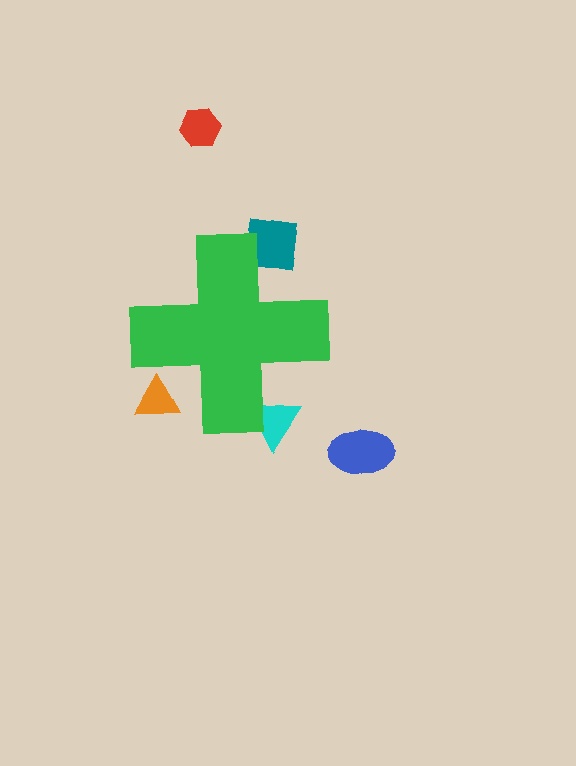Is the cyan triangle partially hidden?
Yes, the cyan triangle is partially hidden behind the green cross.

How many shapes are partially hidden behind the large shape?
3 shapes are partially hidden.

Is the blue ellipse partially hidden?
No, the blue ellipse is fully visible.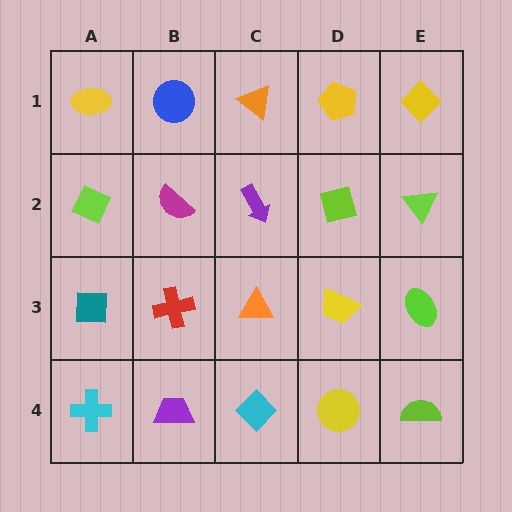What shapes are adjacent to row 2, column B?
A blue circle (row 1, column B), a red cross (row 3, column B), a lime diamond (row 2, column A), a purple arrow (row 2, column C).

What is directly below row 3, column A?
A cyan cross.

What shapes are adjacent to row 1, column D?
A lime square (row 2, column D), an orange triangle (row 1, column C), a yellow diamond (row 1, column E).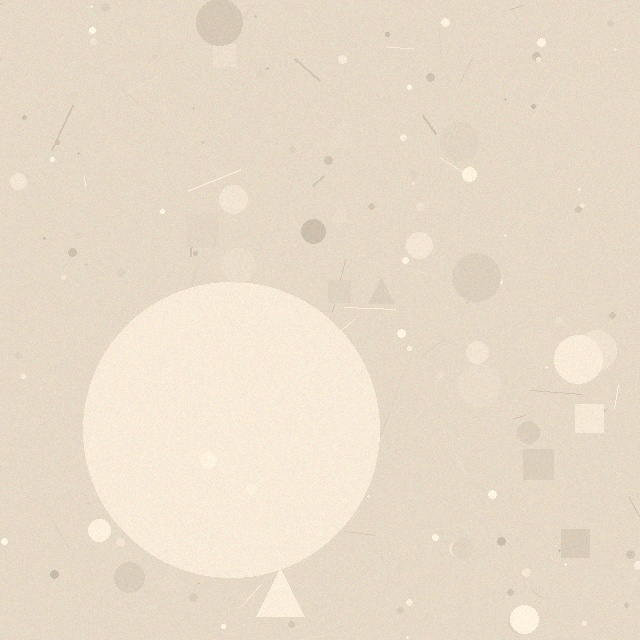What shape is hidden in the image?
A circle is hidden in the image.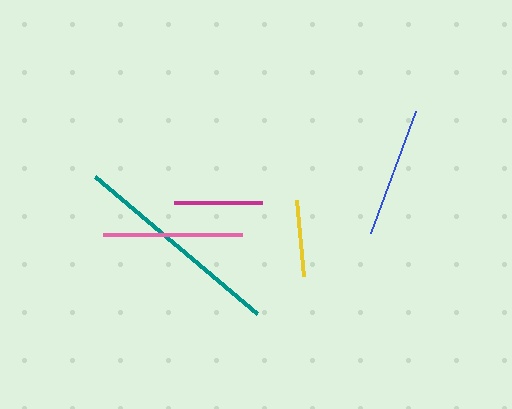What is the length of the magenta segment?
The magenta segment is approximately 88 pixels long.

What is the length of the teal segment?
The teal segment is approximately 212 pixels long.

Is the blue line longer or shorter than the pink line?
The pink line is longer than the blue line.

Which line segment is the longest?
The teal line is the longest at approximately 212 pixels.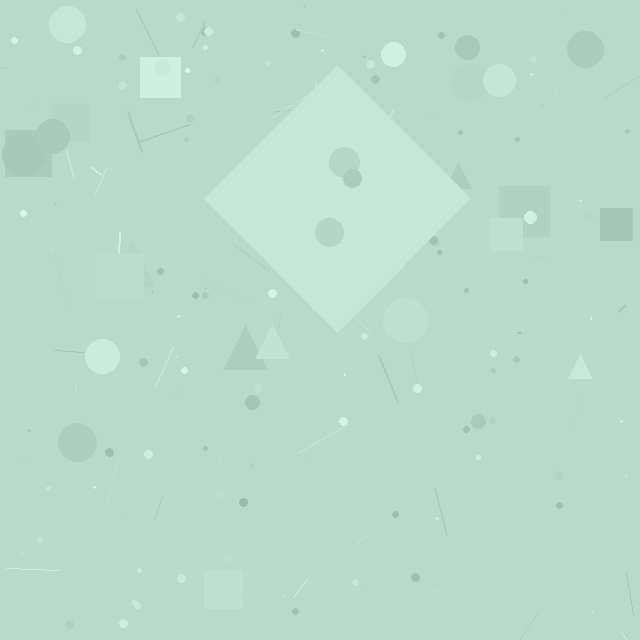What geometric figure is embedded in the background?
A diamond is embedded in the background.